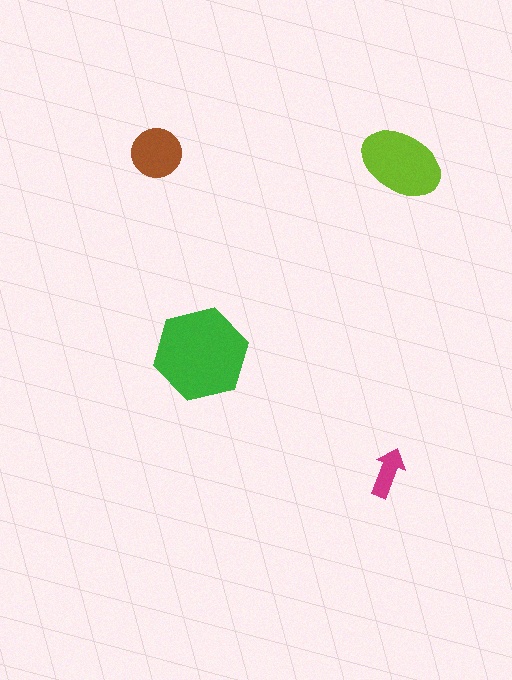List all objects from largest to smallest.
The green hexagon, the lime ellipse, the brown circle, the magenta arrow.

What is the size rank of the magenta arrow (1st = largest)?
4th.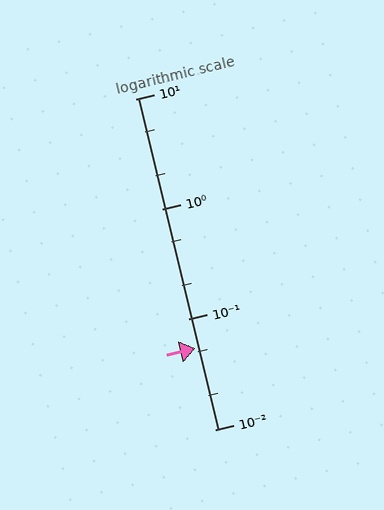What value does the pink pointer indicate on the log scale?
The pointer indicates approximately 0.054.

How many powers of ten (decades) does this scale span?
The scale spans 3 decades, from 0.01 to 10.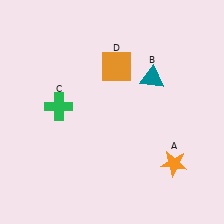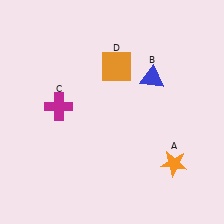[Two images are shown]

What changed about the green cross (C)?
In Image 1, C is green. In Image 2, it changed to magenta.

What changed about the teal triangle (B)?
In Image 1, B is teal. In Image 2, it changed to blue.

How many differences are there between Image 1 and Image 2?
There are 2 differences between the two images.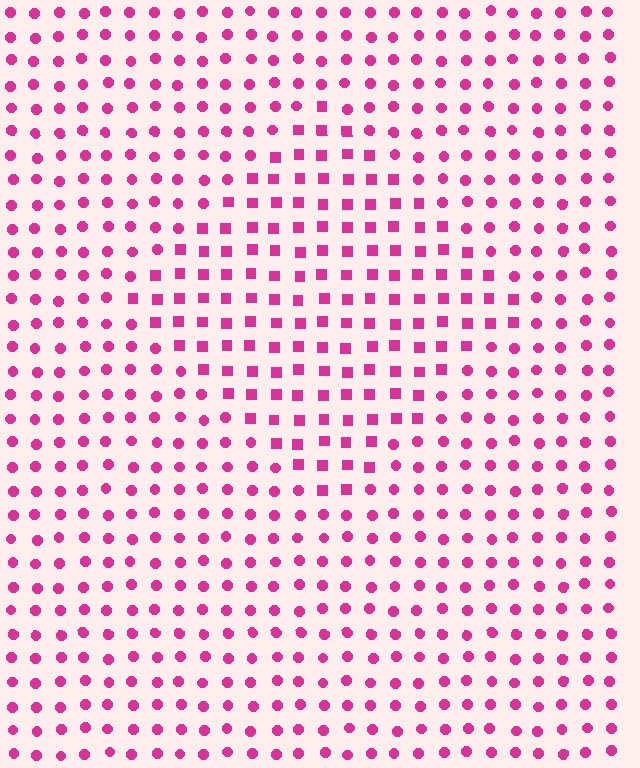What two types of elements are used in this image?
The image uses squares inside the diamond region and circles outside it.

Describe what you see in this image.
The image is filled with small magenta elements arranged in a uniform grid. A diamond-shaped region contains squares, while the surrounding area contains circles. The boundary is defined purely by the change in element shape.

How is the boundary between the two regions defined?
The boundary is defined by a change in element shape: squares inside vs. circles outside. All elements share the same color and spacing.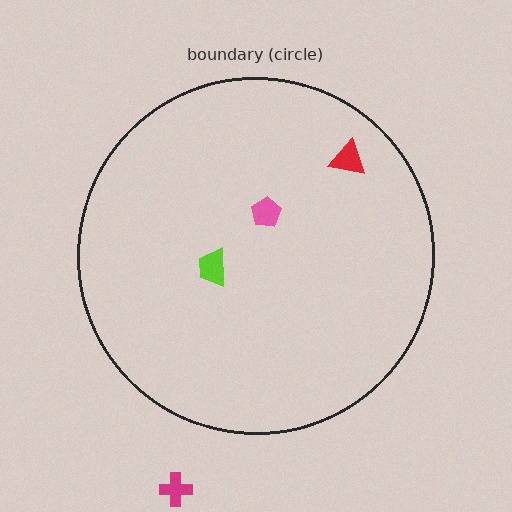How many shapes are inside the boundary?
3 inside, 1 outside.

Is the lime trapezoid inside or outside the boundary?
Inside.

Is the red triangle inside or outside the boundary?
Inside.